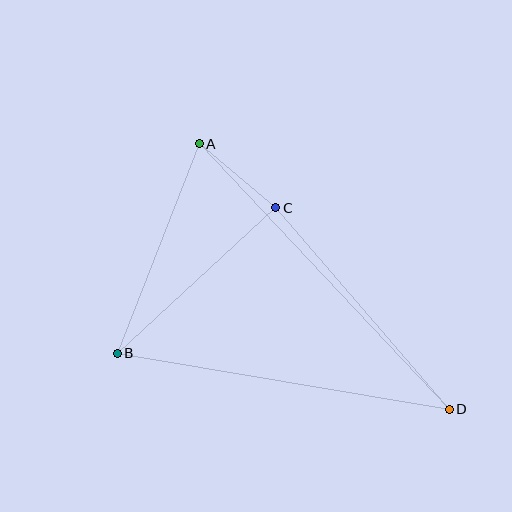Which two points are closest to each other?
Points A and C are closest to each other.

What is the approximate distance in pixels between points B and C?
The distance between B and C is approximately 215 pixels.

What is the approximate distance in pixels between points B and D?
The distance between B and D is approximately 337 pixels.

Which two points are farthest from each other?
Points A and D are farthest from each other.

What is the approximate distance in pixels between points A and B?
The distance between A and B is approximately 225 pixels.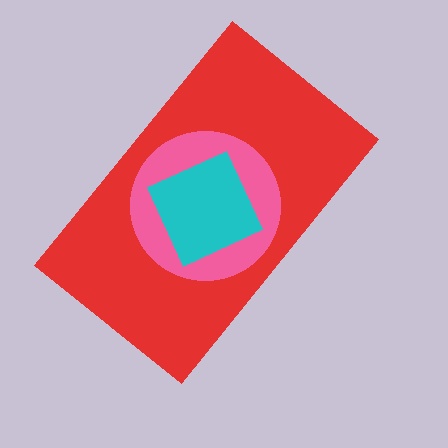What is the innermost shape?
The cyan diamond.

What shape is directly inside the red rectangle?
The pink circle.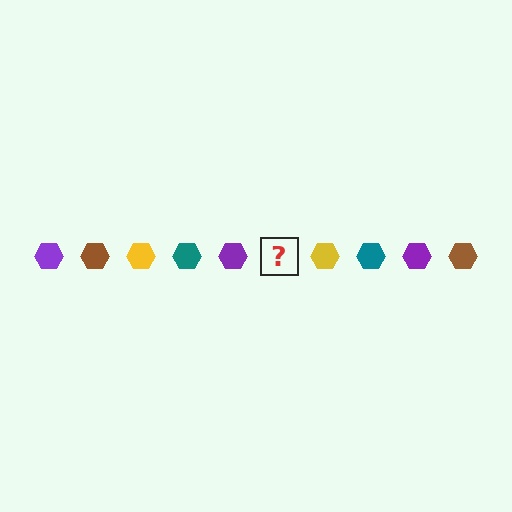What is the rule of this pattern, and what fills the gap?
The rule is that the pattern cycles through purple, brown, yellow, teal hexagons. The gap should be filled with a brown hexagon.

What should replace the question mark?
The question mark should be replaced with a brown hexagon.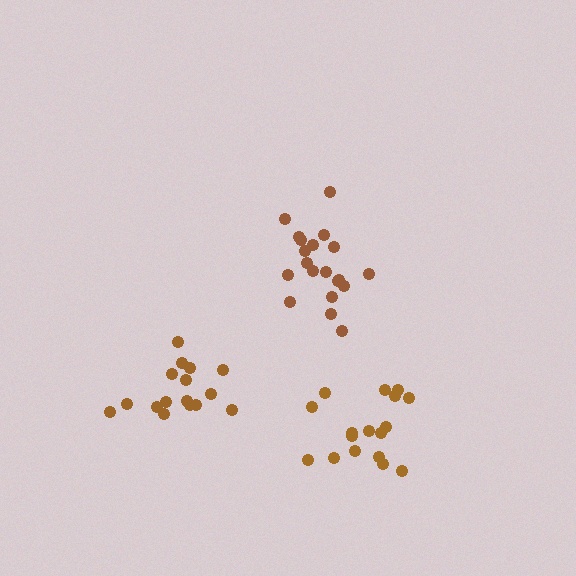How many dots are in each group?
Group 1: 20 dots, Group 2: 17 dots, Group 3: 16 dots (53 total).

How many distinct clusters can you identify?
There are 3 distinct clusters.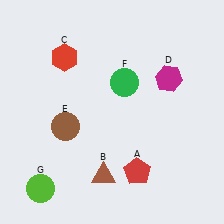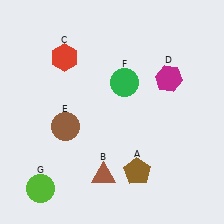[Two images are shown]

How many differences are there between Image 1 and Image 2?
There is 1 difference between the two images.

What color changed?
The pentagon (A) changed from red in Image 1 to brown in Image 2.